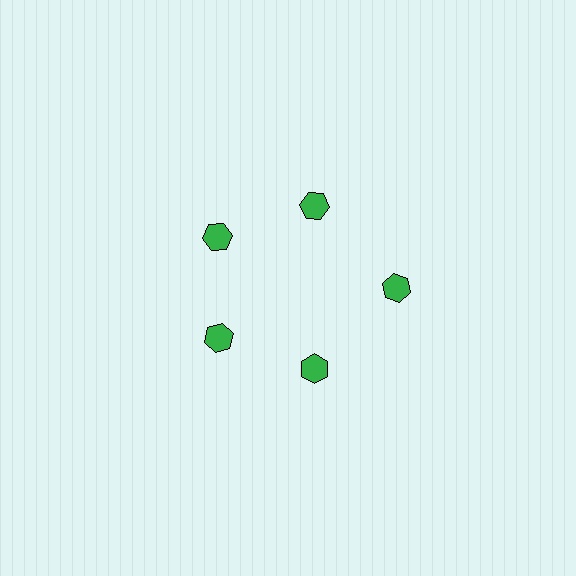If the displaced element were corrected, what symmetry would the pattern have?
It would have 5-fold rotational symmetry — the pattern would map onto itself every 72 degrees.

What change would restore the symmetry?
The symmetry would be restored by moving it inward, back onto the ring so that all 5 hexagons sit at equal angles and equal distance from the center.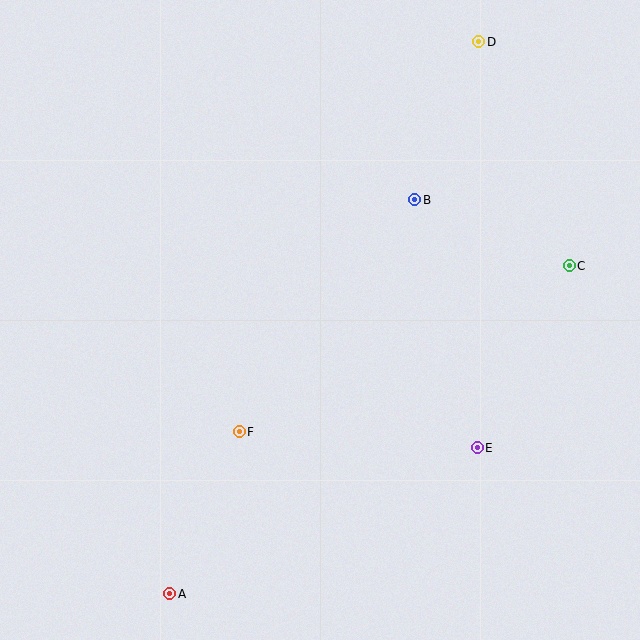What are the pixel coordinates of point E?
Point E is at (477, 448).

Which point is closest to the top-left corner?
Point B is closest to the top-left corner.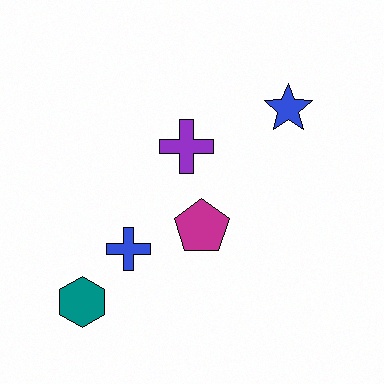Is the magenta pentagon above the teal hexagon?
Yes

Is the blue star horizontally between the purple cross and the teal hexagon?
No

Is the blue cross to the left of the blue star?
Yes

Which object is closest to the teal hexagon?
The blue cross is closest to the teal hexagon.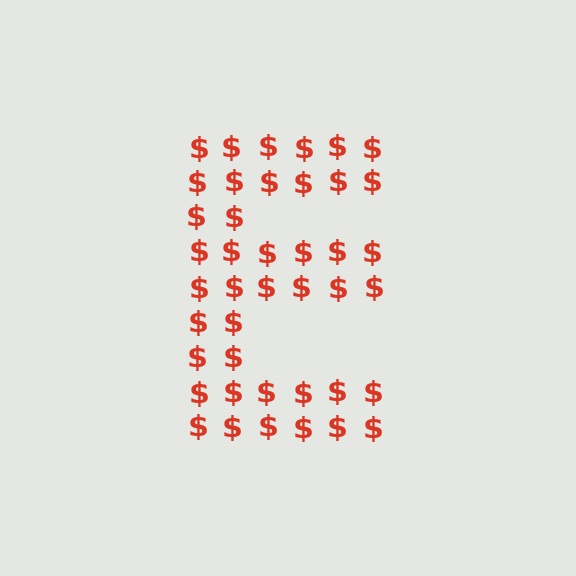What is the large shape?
The large shape is the letter E.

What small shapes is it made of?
It is made of small dollar signs.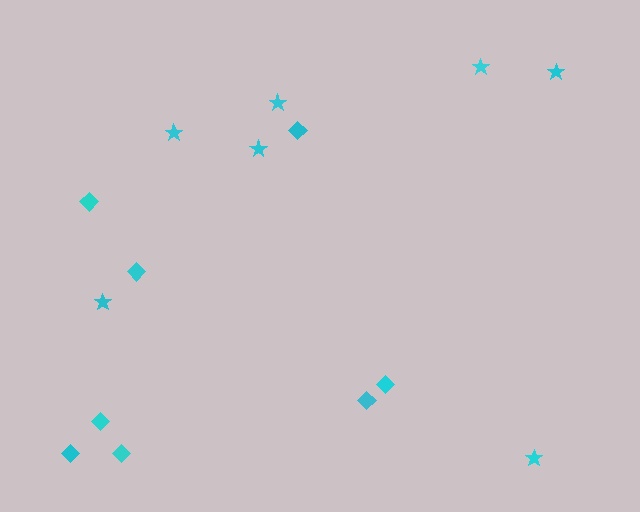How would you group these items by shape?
There are 2 groups: one group of diamonds (8) and one group of stars (7).